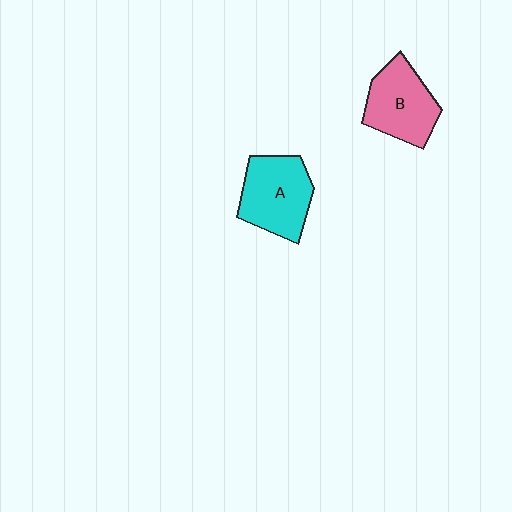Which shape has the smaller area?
Shape B (pink).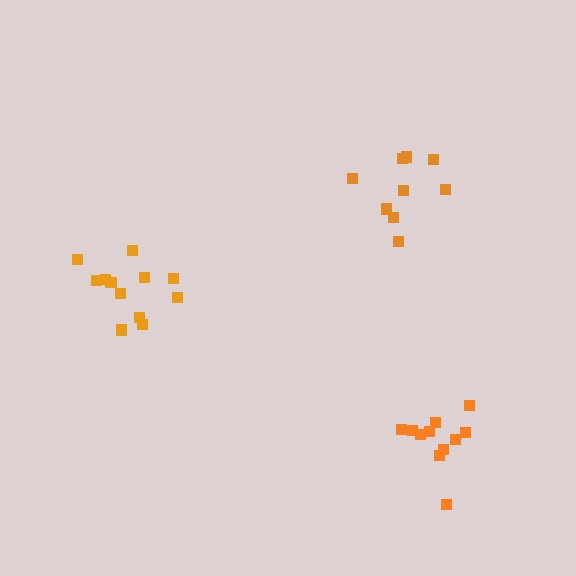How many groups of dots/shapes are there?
There are 3 groups.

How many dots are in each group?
Group 1: 11 dots, Group 2: 9 dots, Group 3: 12 dots (32 total).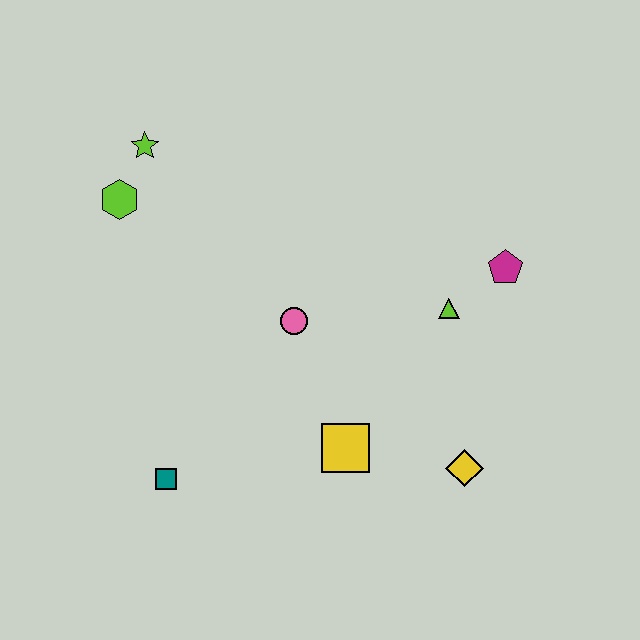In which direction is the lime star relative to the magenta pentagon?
The lime star is to the left of the magenta pentagon.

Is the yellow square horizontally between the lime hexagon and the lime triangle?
Yes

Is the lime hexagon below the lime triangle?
No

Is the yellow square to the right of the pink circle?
Yes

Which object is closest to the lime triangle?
The magenta pentagon is closest to the lime triangle.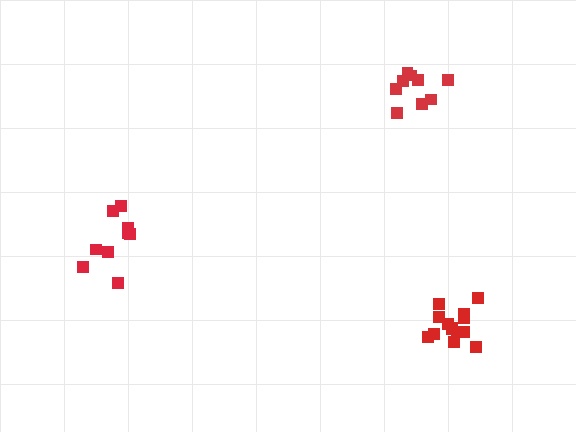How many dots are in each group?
Group 1: 9 dots, Group 2: 14 dots, Group 3: 9 dots (32 total).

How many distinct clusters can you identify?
There are 3 distinct clusters.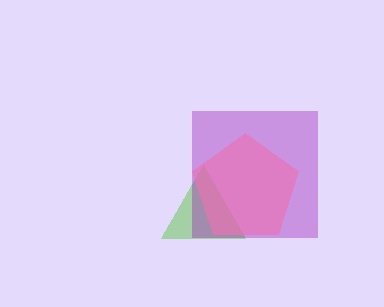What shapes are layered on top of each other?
The layered shapes are: a lime triangle, a purple square, a pink pentagon.